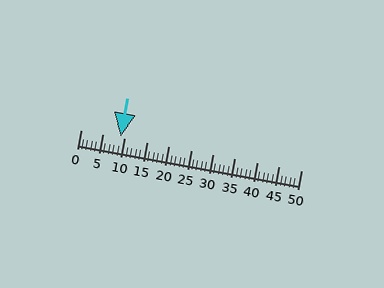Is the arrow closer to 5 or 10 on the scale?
The arrow is closer to 10.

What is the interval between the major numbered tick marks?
The major tick marks are spaced 5 units apart.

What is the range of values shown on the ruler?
The ruler shows values from 0 to 50.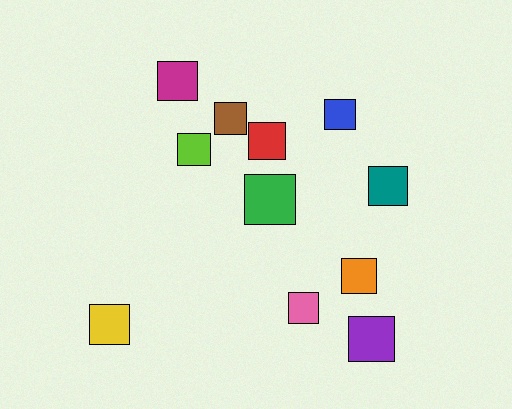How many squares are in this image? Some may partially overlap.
There are 11 squares.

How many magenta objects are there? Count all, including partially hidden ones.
There is 1 magenta object.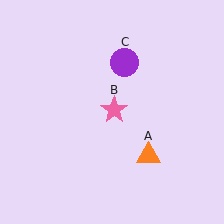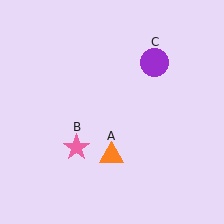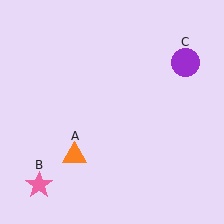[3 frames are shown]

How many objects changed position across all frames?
3 objects changed position: orange triangle (object A), pink star (object B), purple circle (object C).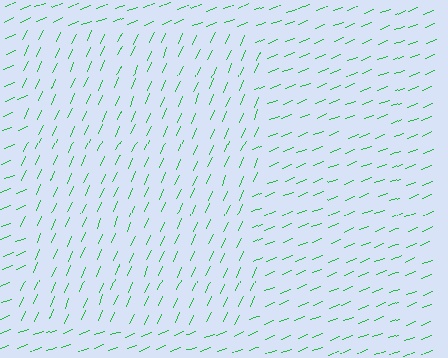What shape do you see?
I see a rectangle.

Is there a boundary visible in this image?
Yes, there is a texture boundary formed by a change in line orientation.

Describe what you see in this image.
The image is filled with small green line segments. A rectangle region in the image has lines oriented differently from the surrounding lines, creating a visible texture boundary.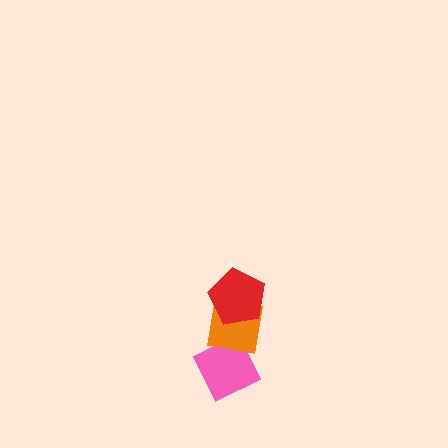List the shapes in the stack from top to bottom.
From top to bottom: the red pentagon, the orange square, the pink diamond.